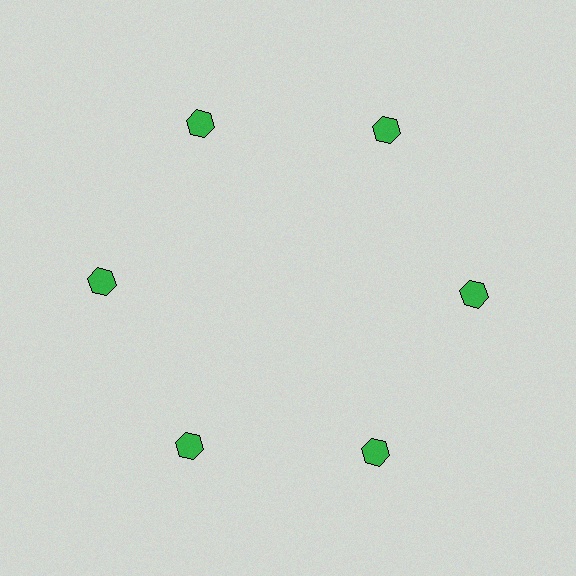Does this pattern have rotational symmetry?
Yes, this pattern has 6-fold rotational symmetry. It looks the same after rotating 60 degrees around the center.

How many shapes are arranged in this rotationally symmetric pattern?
There are 6 shapes, arranged in 6 groups of 1.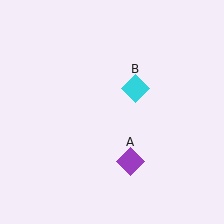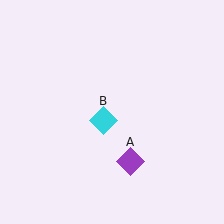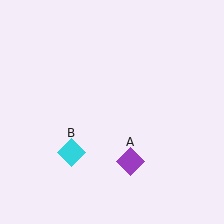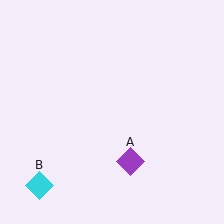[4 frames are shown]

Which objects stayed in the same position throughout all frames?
Purple diamond (object A) remained stationary.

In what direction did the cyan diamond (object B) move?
The cyan diamond (object B) moved down and to the left.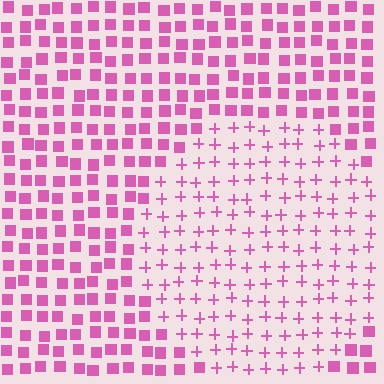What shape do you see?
I see a circle.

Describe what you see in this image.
The image is filled with small pink elements arranged in a uniform grid. A circle-shaped region contains plus signs, while the surrounding area contains squares. The boundary is defined purely by the change in element shape.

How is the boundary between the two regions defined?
The boundary is defined by a change in element shape: plus signs inside vs. squares outside. All elements share the same color and spacing.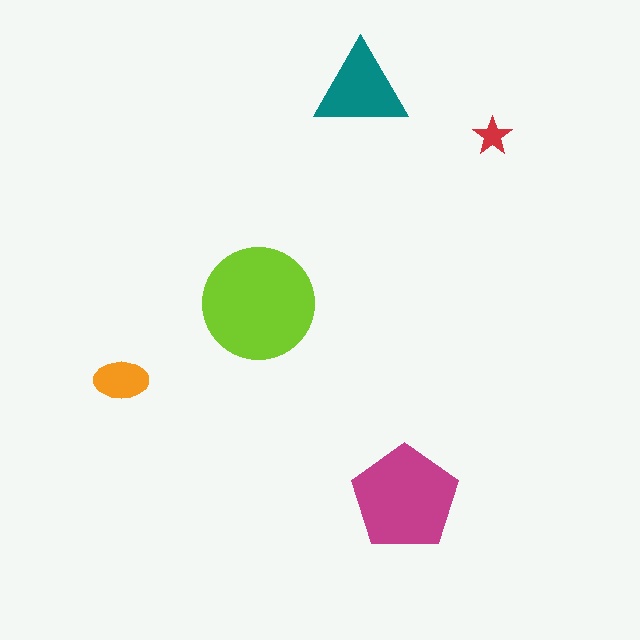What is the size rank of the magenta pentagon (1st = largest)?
2nd.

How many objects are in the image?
There are 5 objects in the image.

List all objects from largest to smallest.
The lime circle, the magenta pentagon, the teal triangle, the orange ellipse, the red star.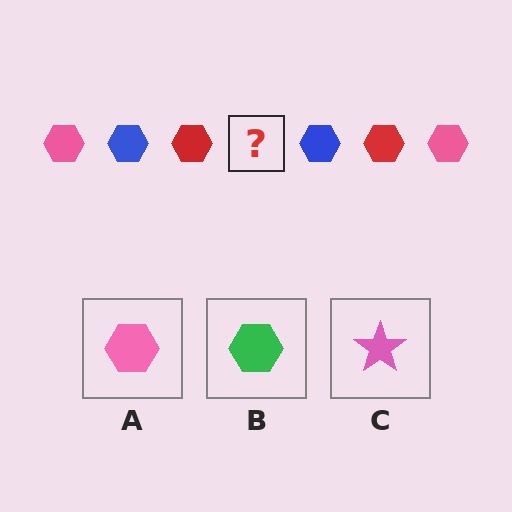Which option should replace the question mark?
Option A.